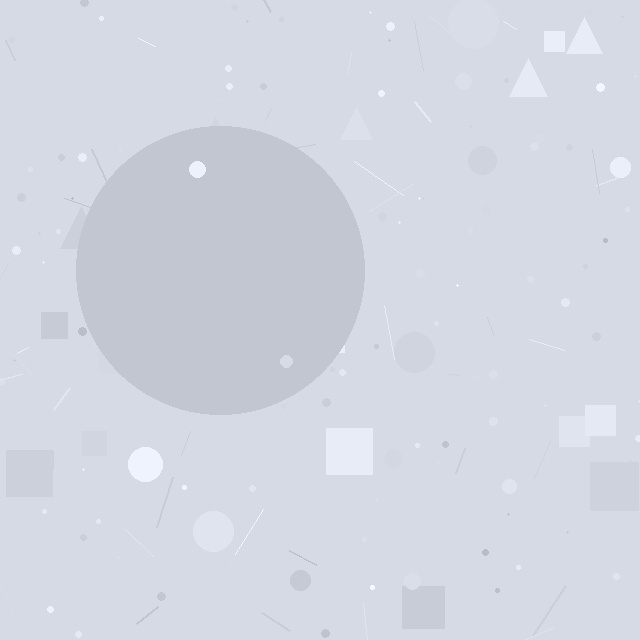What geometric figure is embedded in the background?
A circle is embedded in the background.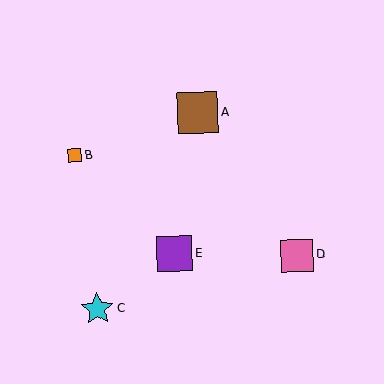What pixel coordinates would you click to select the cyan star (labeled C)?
Click at (97, 309) to select the cyan star C.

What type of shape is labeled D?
Shape D is a pink square.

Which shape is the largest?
The brown square (labeled A) is the largest.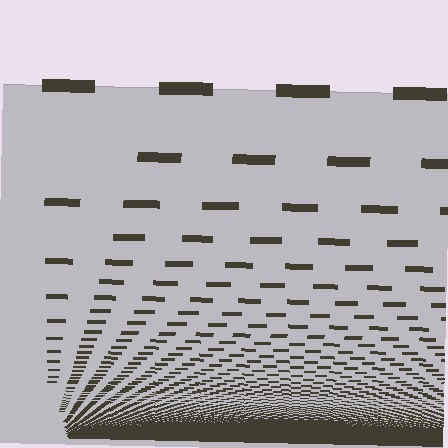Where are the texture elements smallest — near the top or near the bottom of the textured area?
Near the bottom.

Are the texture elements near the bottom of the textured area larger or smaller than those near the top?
Smaller. The gradient is inverted — elements near the bottom are smaller and denser.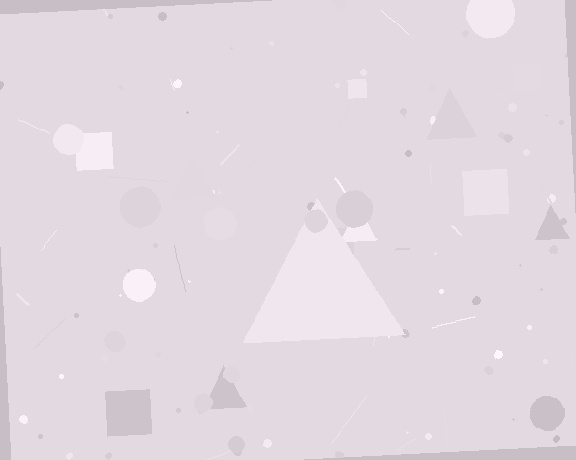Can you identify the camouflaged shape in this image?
The camouflaged shape is a triangle.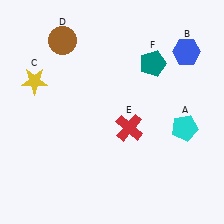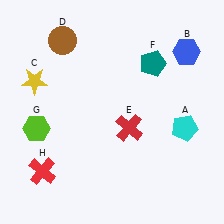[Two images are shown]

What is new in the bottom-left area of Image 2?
A lime hexagon (G) was added in the bottom-left area of Image 2.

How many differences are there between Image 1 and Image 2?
There are 2 differences between the two images.